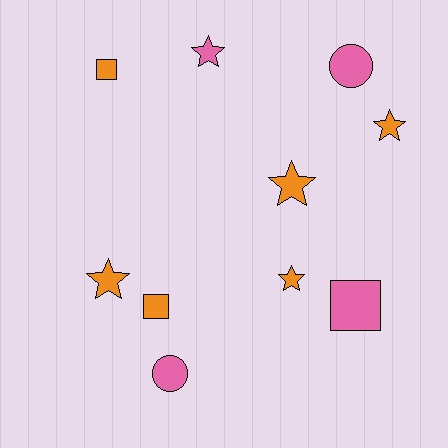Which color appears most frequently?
Orange, with 6 objects.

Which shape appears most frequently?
Star, with 5 objects.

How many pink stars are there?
There is 1 pink star.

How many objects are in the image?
There are 10 objects.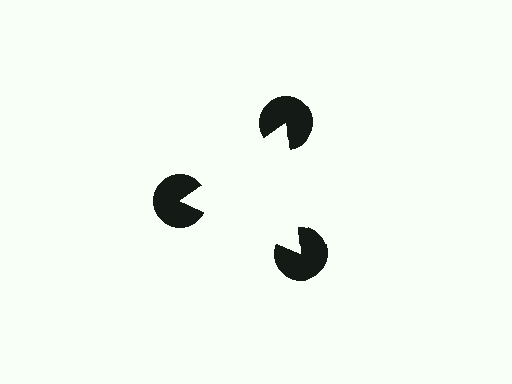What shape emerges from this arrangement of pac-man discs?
An illusory triangle — its edges are inferred from the aligned wedge cuts in the pac-man discs, not physically drawn.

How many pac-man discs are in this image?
There are 3 — one at each vertex of the illusory triangle.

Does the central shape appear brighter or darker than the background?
It typically appears slightly brighter than the background, even though no actual brightness change is drawn.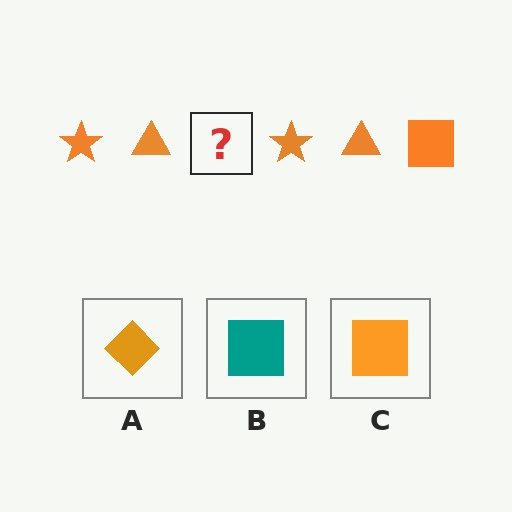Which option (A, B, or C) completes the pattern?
C.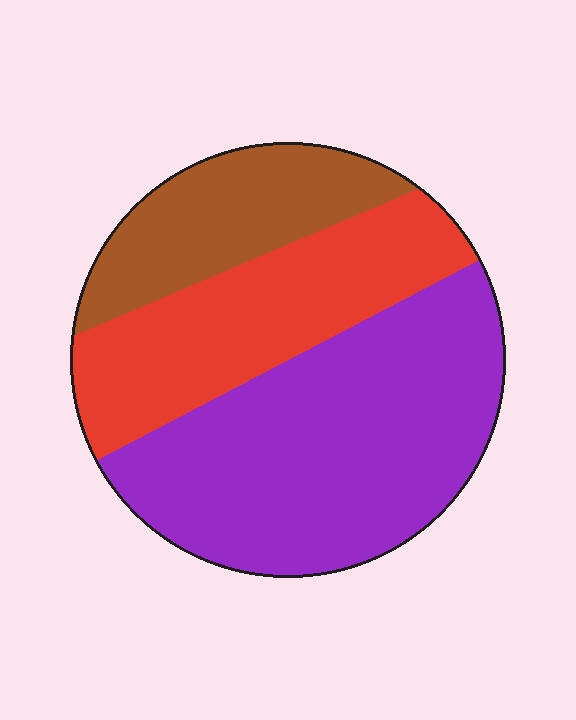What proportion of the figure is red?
Red takes up about one third (1/3) of the figure.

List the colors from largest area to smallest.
From largest to smallest: purple, red, brown.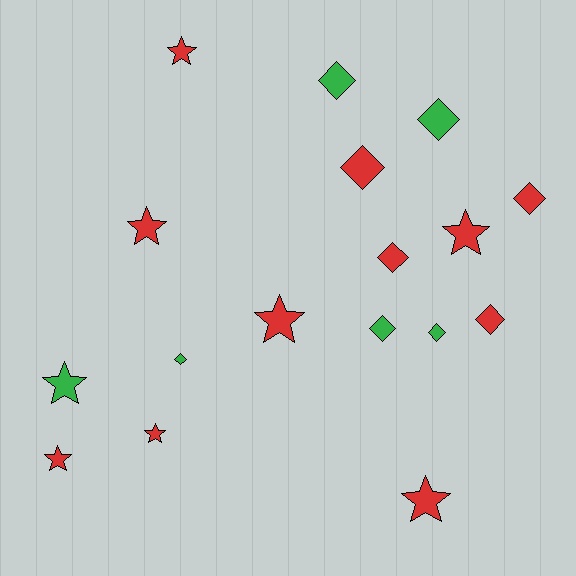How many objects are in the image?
There are 17 objects.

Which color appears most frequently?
Red, with 11 objects.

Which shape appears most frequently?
Diamond, with 9 objects.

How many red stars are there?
There are 7 red stars.